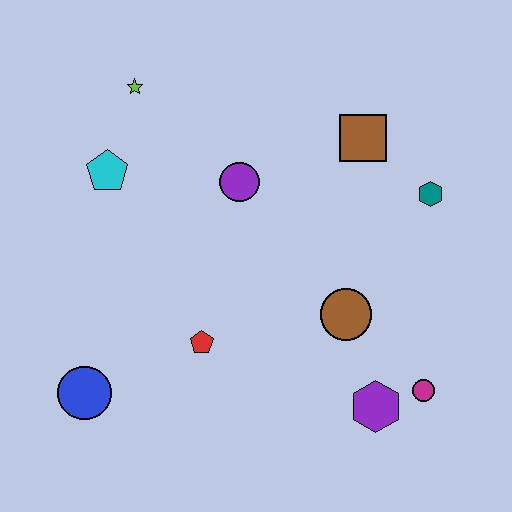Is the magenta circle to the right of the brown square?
Yes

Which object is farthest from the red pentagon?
The teal hexagon is farthest from the red pentagon.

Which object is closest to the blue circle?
The red pentagon is closest to the blue circle.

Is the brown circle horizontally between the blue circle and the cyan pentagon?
No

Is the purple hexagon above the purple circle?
No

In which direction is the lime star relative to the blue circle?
The lime star is above the blue circle.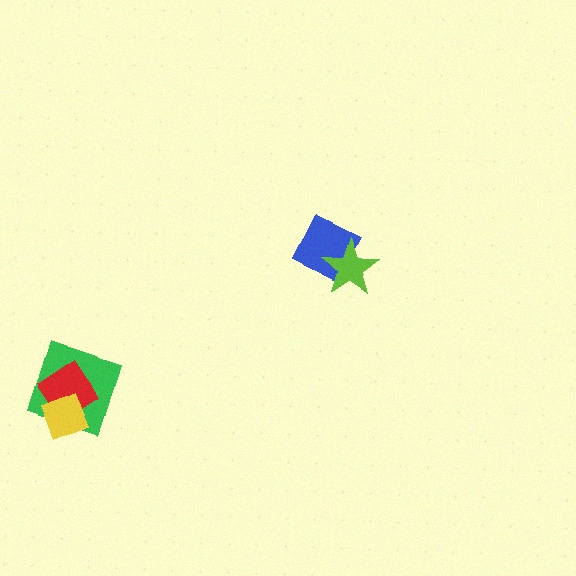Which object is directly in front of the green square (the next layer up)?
The red diamond is directly in front of the green square.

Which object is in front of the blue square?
The lime star is in front of the blue square.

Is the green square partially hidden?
Yes, it is partially covered by another shape.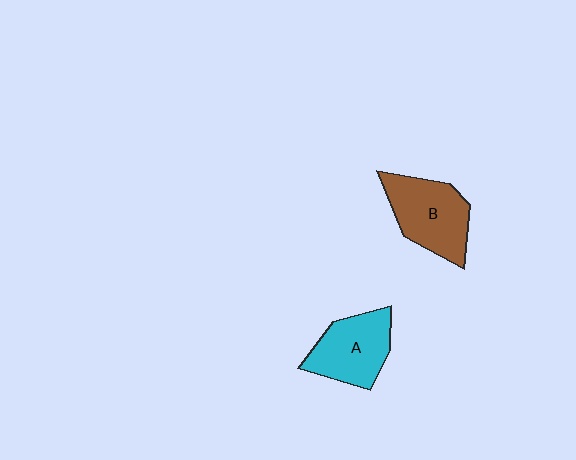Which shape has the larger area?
Shape B (brown).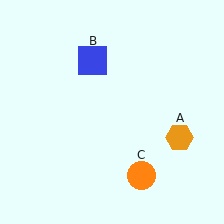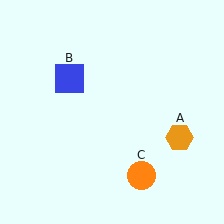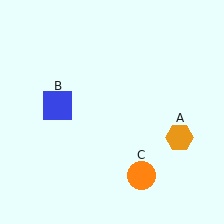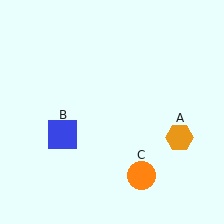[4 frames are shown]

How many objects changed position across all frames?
1 object changed position: blue square (object B).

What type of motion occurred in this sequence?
The blue square (object B) rotated counterclockwise around the center of the scene.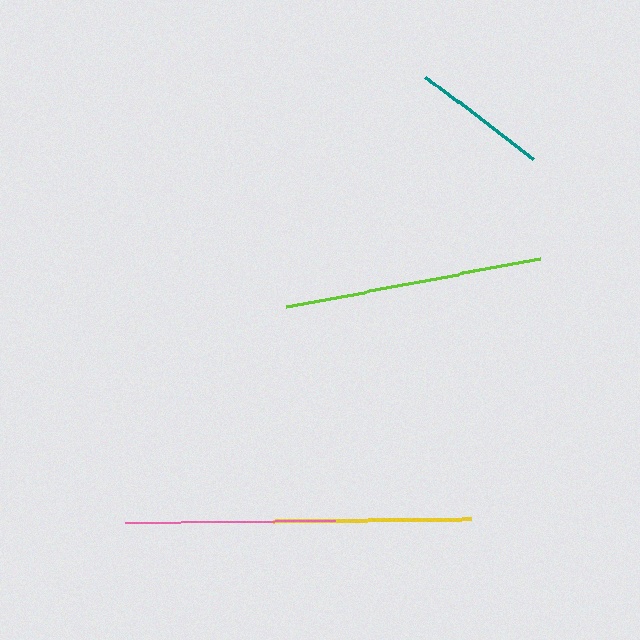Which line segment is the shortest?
The teal line is the shortest at approximately 136 pixels.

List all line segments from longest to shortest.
From longest to shortest: lime, pink, yellow, teal.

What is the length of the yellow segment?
The yellow segment is approximately 198 pixels long.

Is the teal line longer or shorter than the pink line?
The pink line is longer than the teal line.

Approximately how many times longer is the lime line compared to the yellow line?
The lime line is approximately 1.3 times the length of the yellow line.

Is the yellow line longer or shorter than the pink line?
The pink line is longer than the yellow line.